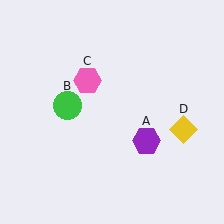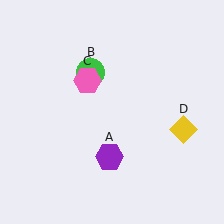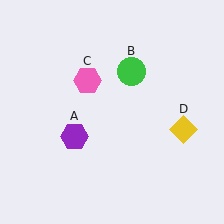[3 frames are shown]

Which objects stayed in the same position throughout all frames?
Pink hexagon (object C) and yellow diamond (object D) remained stationary.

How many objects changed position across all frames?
2 objects changed position: purple hexagon (object A), green circle (object B).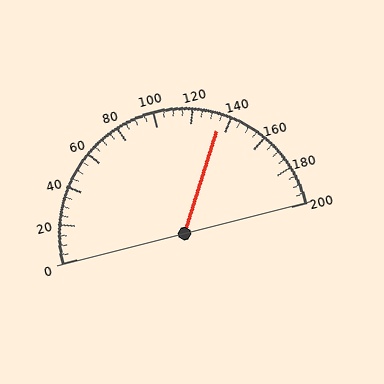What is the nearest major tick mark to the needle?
The nearest major tick mark is 140.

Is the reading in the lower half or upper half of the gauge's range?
The reading is in the upper half of the range (0 to 200).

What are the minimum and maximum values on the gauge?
The gauge ranges from 0 to 200.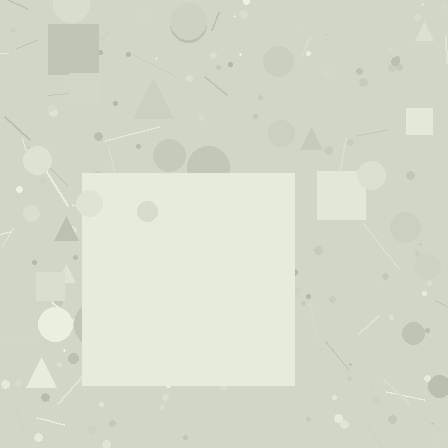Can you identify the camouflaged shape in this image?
The camouflaged shape is a square.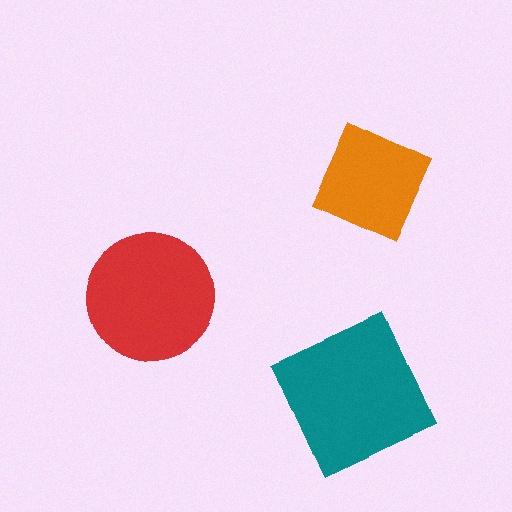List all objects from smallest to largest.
The orange diamond, the red circle, the teal square.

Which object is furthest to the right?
The orange diamond is rightmost.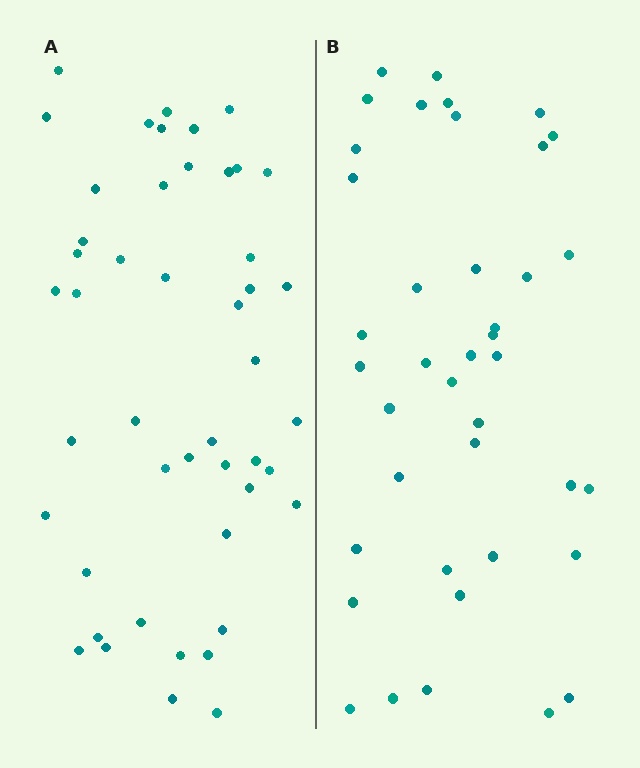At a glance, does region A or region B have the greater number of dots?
Region A (the left region) has more dots.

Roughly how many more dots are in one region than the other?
Region A has roughly 8 or so more dots than region B.